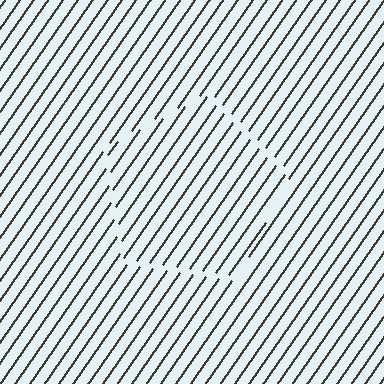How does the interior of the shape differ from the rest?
The interior of the shape contains the same grating, shifted by half a period — the contour is defined by the phase discontinuity where line-ends from the inner and outer gratings abut.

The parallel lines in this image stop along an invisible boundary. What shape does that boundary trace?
An illusory pentagon. The interior of the shape contains the same grating, shifted by half a period — the contour is defined by the phase discontinuity where line-ends from the inner and outer gratings abut.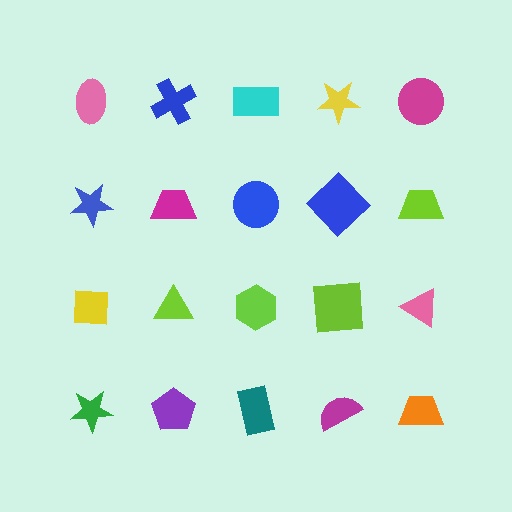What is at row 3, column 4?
A lime square.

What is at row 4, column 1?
A green star.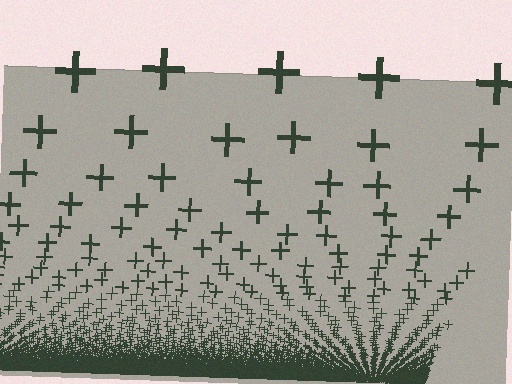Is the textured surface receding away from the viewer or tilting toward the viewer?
The surface appears to tilt toward the viewer. Texture elements get larger and sparser toward the top.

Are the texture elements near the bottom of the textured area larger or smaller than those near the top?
Smaller. The gradient is inverted — elements near the bottom are smaller and denser.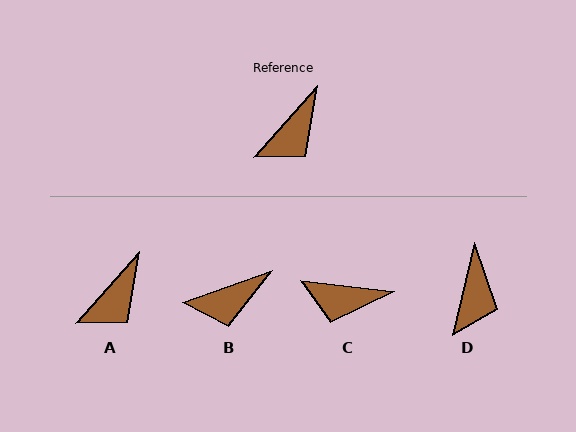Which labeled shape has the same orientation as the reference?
A.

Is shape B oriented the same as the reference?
No, it is off by about 29 degrees.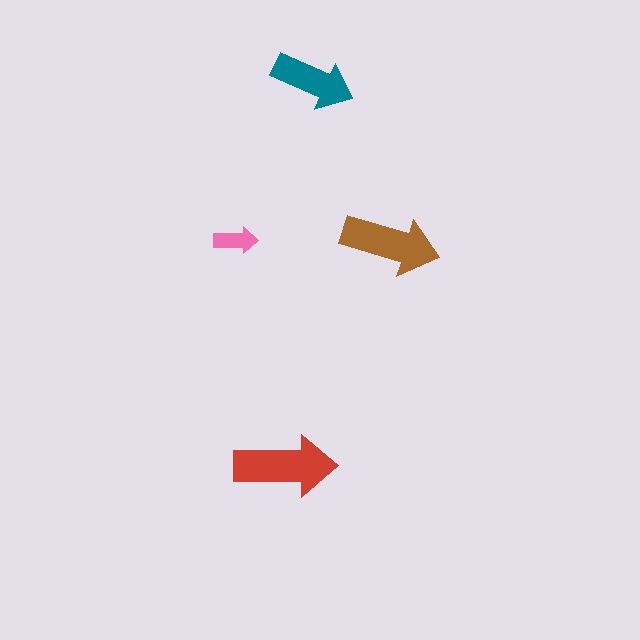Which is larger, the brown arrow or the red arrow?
The red one.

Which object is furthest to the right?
The brown arrow is rightmost.